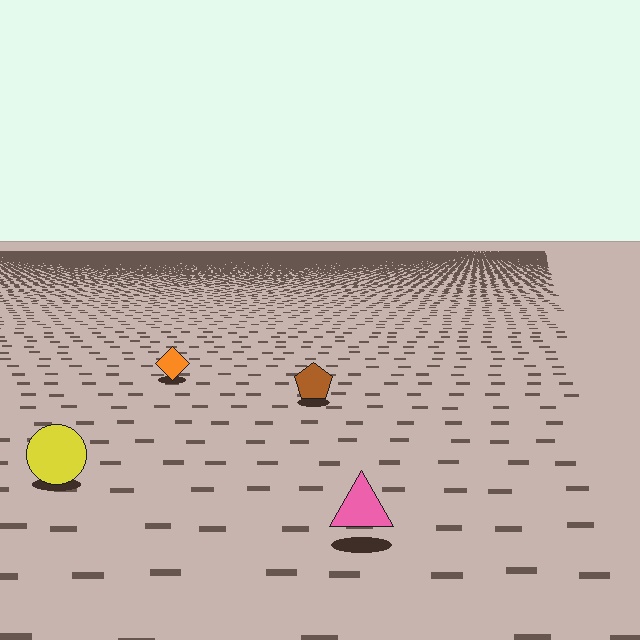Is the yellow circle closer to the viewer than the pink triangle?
No. The pink triangle is closer — you can tell from the texture gradient: the ground texture is coarser near it.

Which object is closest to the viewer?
The pink triangle is closest. The texture marks near it are larger and more spread out.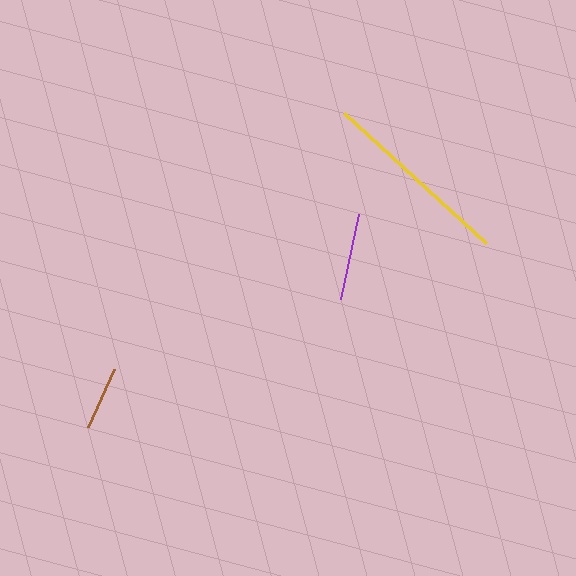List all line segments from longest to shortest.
From longest to shortest: yellow, purple, brown.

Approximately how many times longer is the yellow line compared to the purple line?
The yellow line is approximately 2.2 times the length of the purple line.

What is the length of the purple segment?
The purple segment is approximately 87 pixels long.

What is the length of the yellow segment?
The yellow segment is approximately 192 pixels long.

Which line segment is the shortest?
The brown line is the shortest at approximately 64 pixels.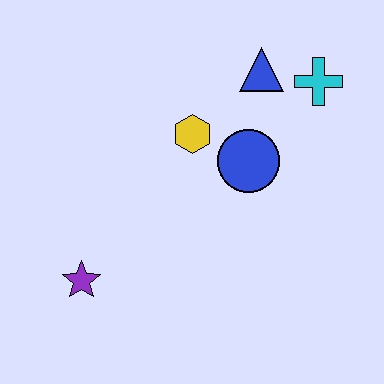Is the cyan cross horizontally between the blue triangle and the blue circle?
No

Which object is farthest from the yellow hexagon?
The purple star is farthest from the yellow hexagon.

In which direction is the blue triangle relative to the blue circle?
The blue triangle is above the blue circle.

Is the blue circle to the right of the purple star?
Yes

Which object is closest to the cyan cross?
The blue triangle is closest to the cyan cross.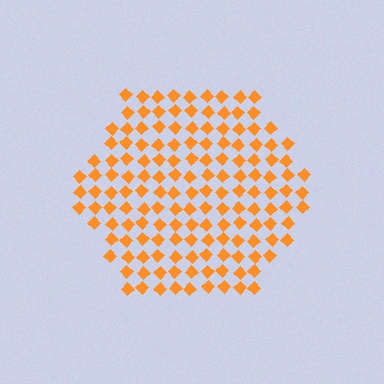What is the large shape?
The large shape is a hexagon.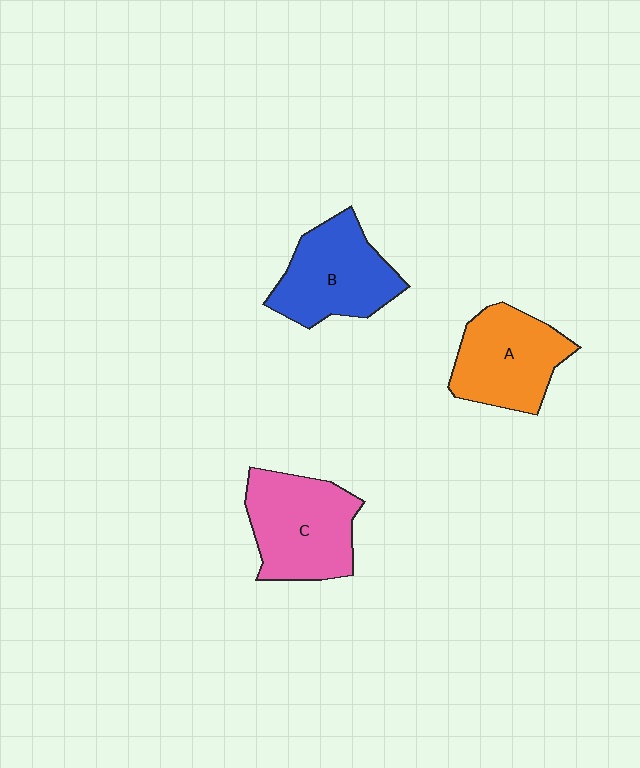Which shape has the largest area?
Shape C (pink).